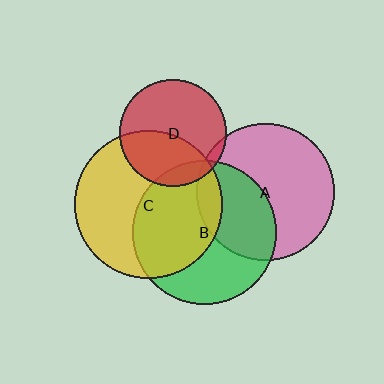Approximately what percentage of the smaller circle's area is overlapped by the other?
Approximately 10%.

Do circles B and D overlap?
Yes.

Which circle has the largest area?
Circle C (yellow).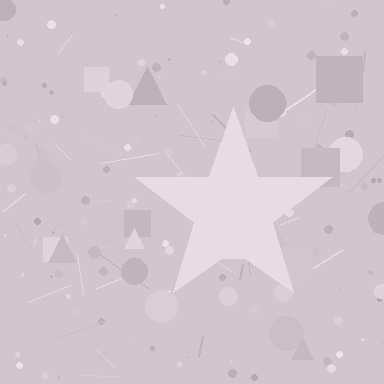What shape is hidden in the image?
A star is hidden in the image.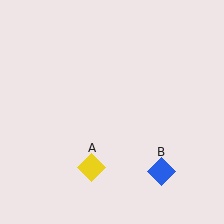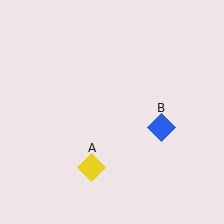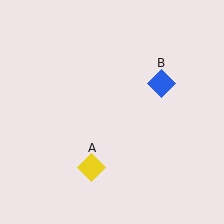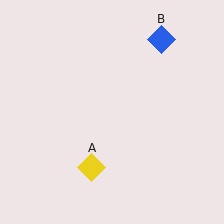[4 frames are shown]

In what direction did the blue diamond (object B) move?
The blue diamond (object B) moved up.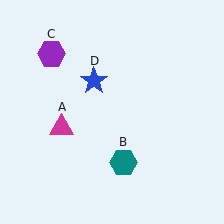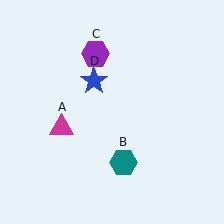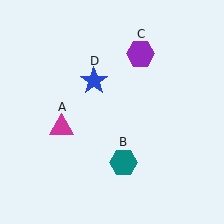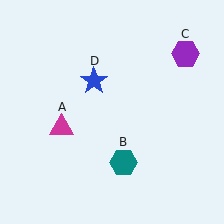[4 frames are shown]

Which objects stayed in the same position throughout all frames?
Magenta triangle (object A) and teal hexagon (object B) and blue star (object D) remained stationary.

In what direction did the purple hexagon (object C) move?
The purple hexagon (object C) moved right.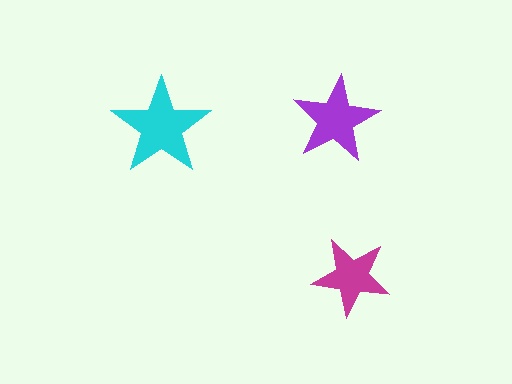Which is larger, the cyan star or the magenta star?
The cyan one.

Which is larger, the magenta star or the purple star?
The purple one.